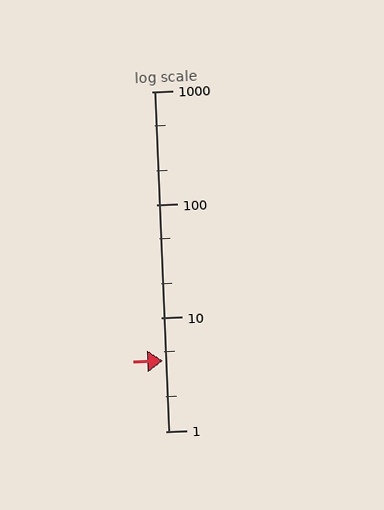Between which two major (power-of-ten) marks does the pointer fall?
The pointer is between 1 and 10.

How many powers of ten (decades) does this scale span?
The scale spans 3 decades, from 1 to 1000.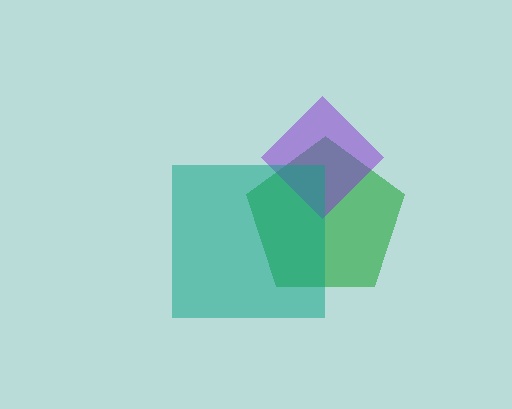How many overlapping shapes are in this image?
There are 3 overlapping shapes in the image.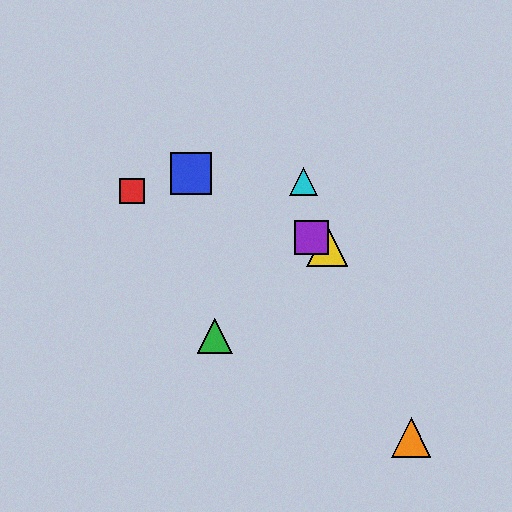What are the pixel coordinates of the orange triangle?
The orange triangle is at (411, 438).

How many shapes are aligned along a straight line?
3 shapes (the blue square, the yellow triangle, the purple square) are aligned along a straight line.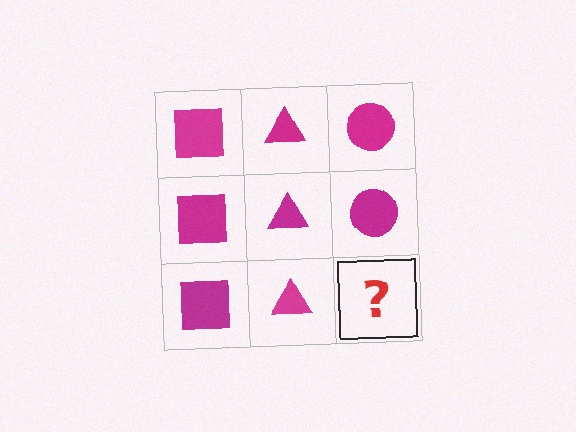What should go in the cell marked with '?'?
The missing cell should contain a magenta circle.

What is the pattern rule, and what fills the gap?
The rule is that each column has a consistent shape. The gap should be filled with a magenta circle.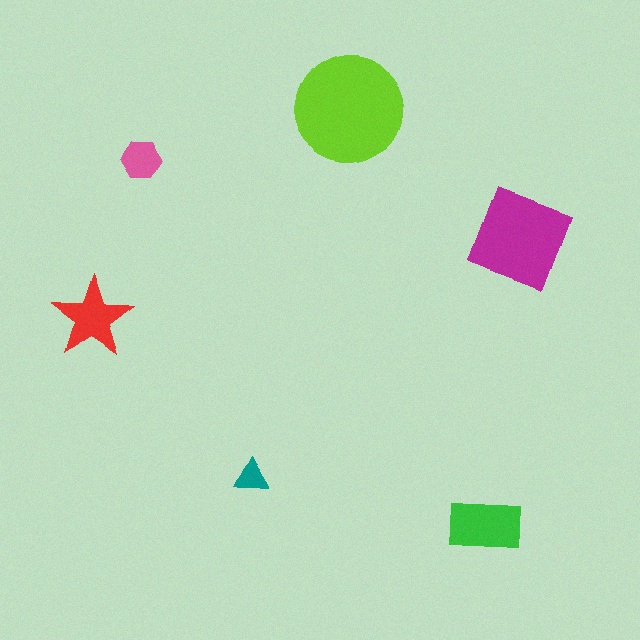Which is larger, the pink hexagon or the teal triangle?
The pink hexagon.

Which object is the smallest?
The teal triangle.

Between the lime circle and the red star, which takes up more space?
The lime circle.